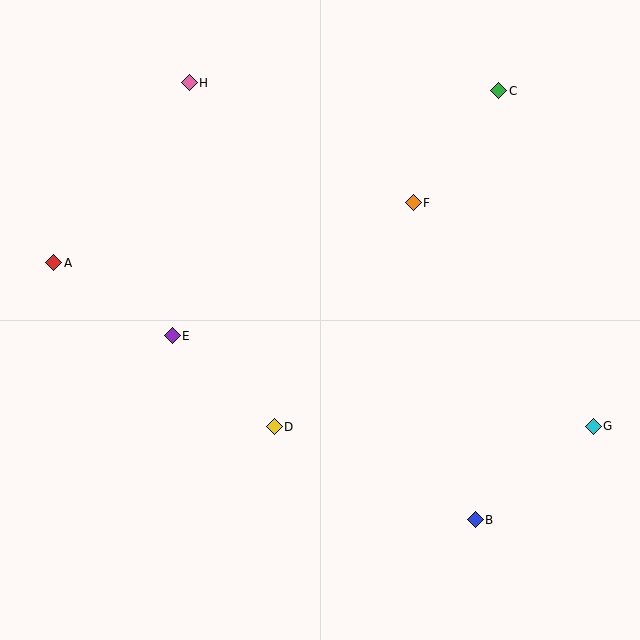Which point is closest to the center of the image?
Point D at (274, 427) is closest to the center.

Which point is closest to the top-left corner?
Point H is closest to the top-left corner.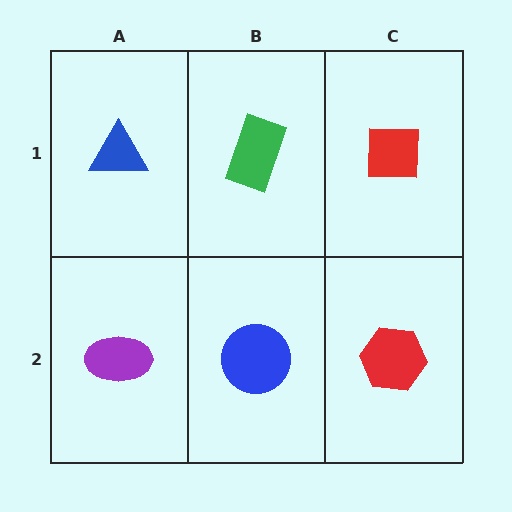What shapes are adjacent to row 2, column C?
A red square (row 1, column C), a blue circle (row 2, column B).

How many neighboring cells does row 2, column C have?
2.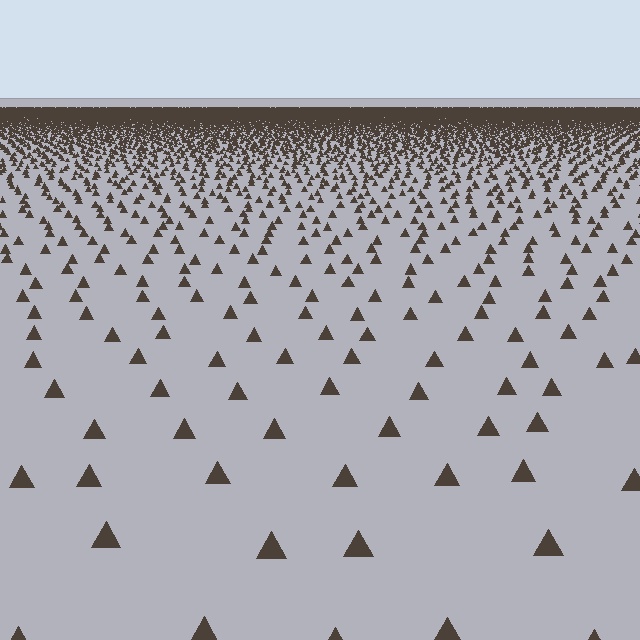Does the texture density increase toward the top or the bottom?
Density increases toward the top.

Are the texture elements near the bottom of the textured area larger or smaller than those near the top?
Larger. Near the bottom, elements are closer to the viewer and appear at a bigger on-screen size.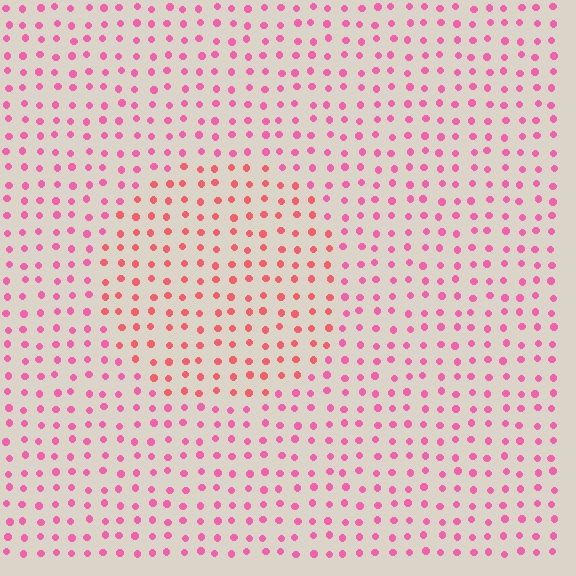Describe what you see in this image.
The image is filled with small pink elements in a uniform arrangement. A circle-shaped region is visible where the elements are tinted to a slightly different hue, forming a subtle color boundary.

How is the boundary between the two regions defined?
The boundary is defined purely by a slight shift in hue (about 27 degrees). Spacing, size, and orientation are identical on both sides.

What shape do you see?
I see a circle.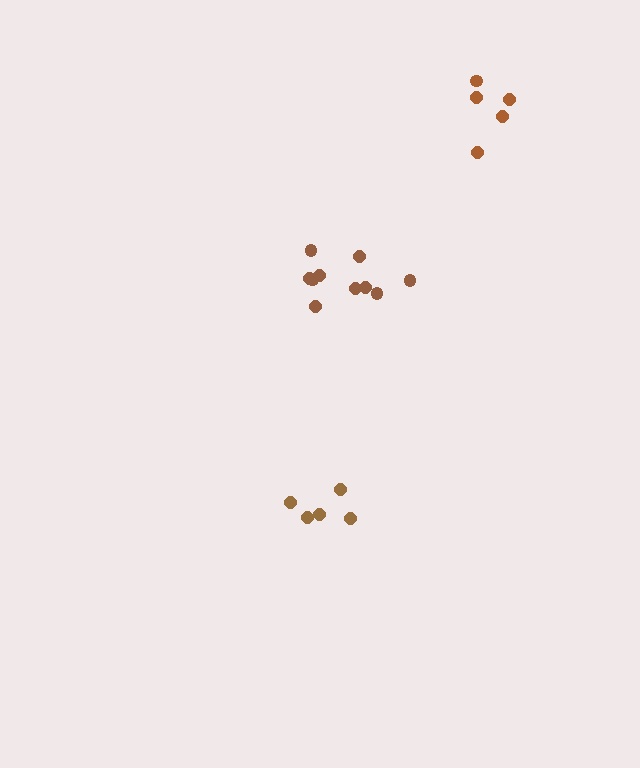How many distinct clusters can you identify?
There are 3 distinct clusters.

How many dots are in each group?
Group 1: 5 dots, Group 2: 10 dots, Group 3: 5 dots (20 total).